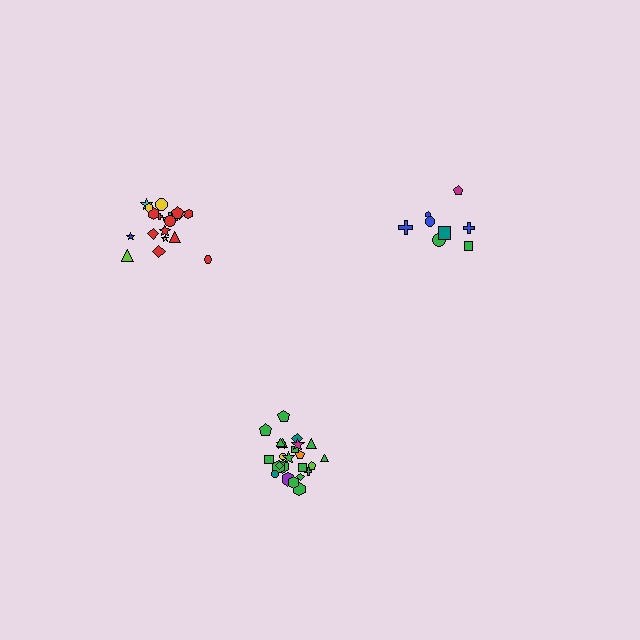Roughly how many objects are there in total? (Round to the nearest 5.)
Roughly 50 objects in total.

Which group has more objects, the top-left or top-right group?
The top-left group.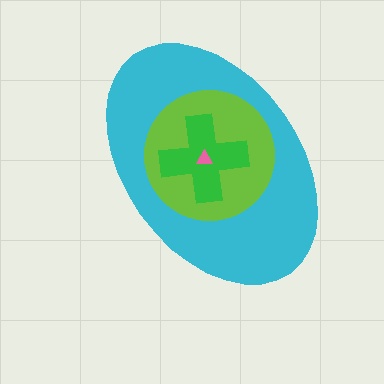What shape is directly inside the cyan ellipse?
The lime circle.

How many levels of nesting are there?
4.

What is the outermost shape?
The cyan ellipse.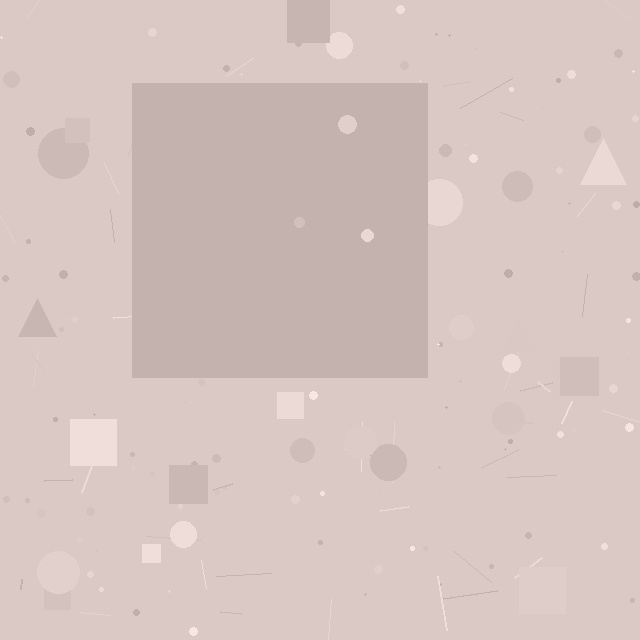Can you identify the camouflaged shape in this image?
The camouflaged shape is a square.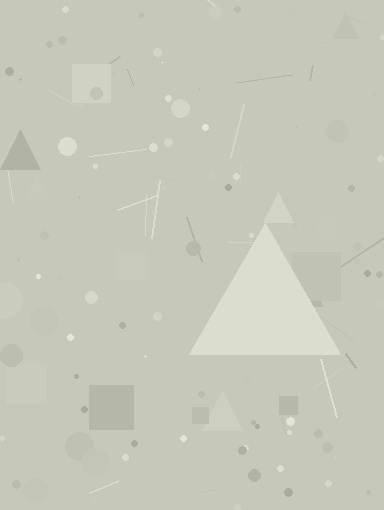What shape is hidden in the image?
A triangle is hidden in the image.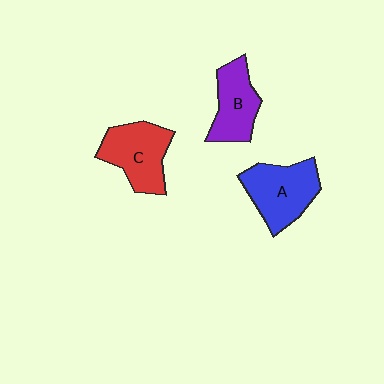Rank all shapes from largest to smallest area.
From largest to smallest: A (blue), C (red), B (purple).